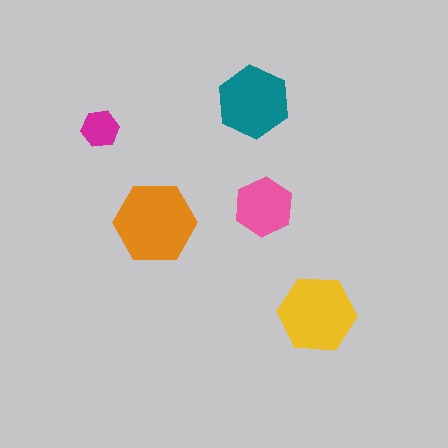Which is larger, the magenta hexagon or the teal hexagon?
The teal one.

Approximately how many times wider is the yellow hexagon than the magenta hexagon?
About 2 times wider.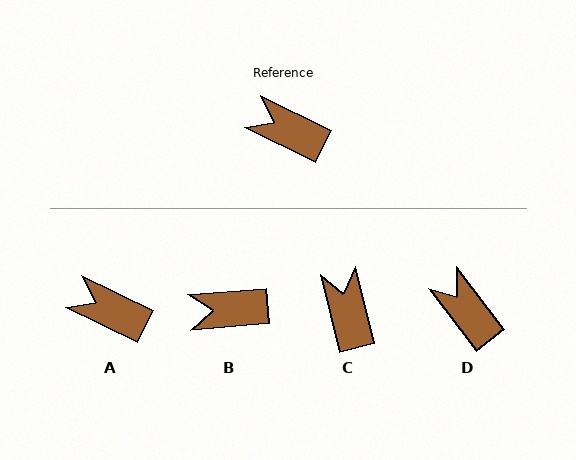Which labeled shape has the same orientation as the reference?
A.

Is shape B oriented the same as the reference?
No, it is off by about 31 degrees.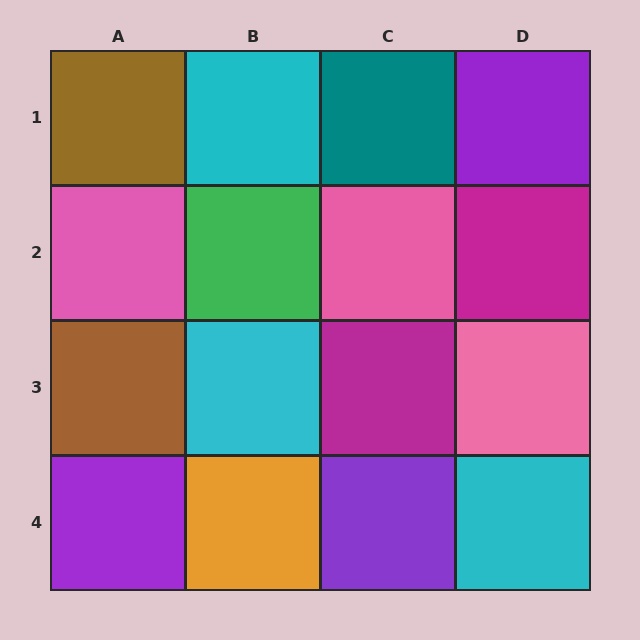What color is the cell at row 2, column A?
Pink.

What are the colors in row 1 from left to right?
Brown, cyan, teal, purple.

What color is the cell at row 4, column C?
Purple.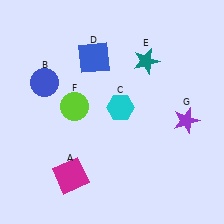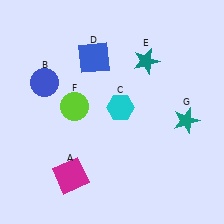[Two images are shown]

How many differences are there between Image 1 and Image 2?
There is 1 difference between the two images.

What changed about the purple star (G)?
In Image 1, G is purple. In Image 2, it changed to teal.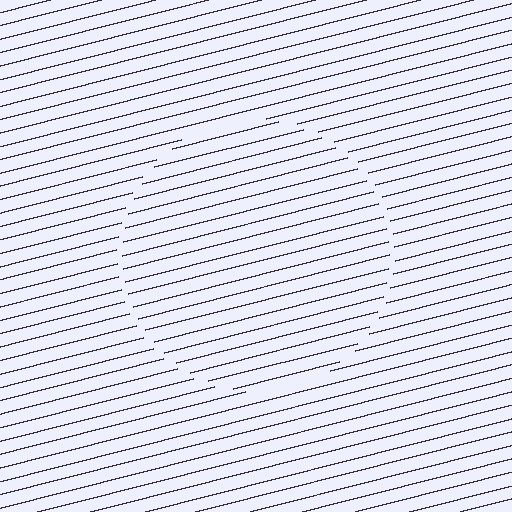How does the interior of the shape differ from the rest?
The interior of the shape contains the same grating, shifted by half a period — the contour is defined by the phase discontinuity where line-ends from the inner and outer gratings abut.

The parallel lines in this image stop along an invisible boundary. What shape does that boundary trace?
An illusory circle. The interior of the shape contains the same grating, shifted by half a period — the contour is defined by the phase discontinuity where line-ends from the inner and outer gratings abut.